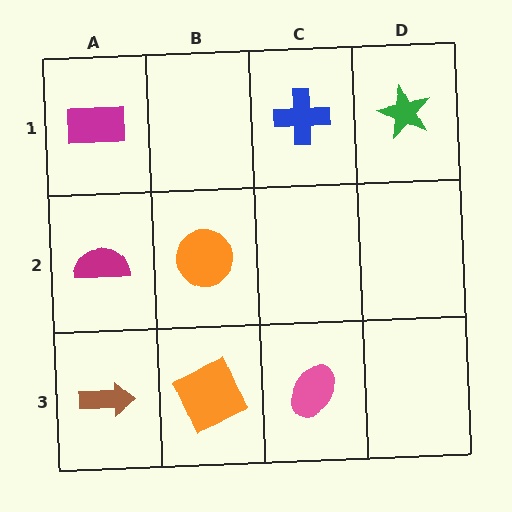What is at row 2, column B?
An orange circle.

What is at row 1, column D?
A green star.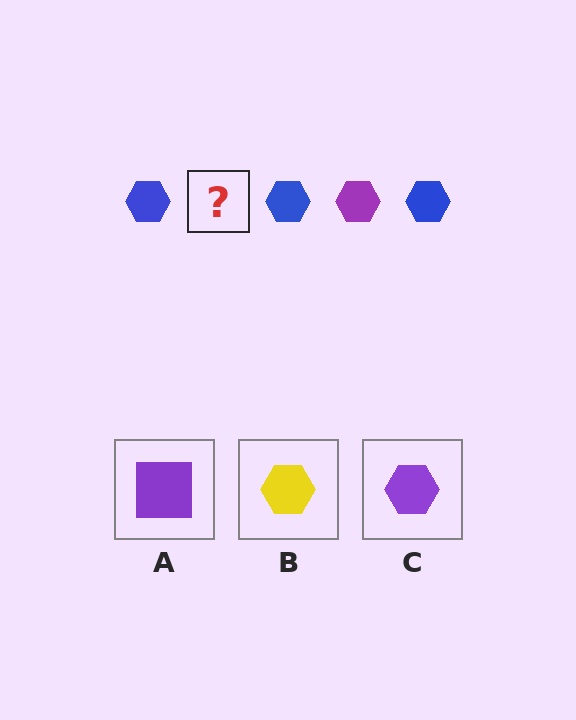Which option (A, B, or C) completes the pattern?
C.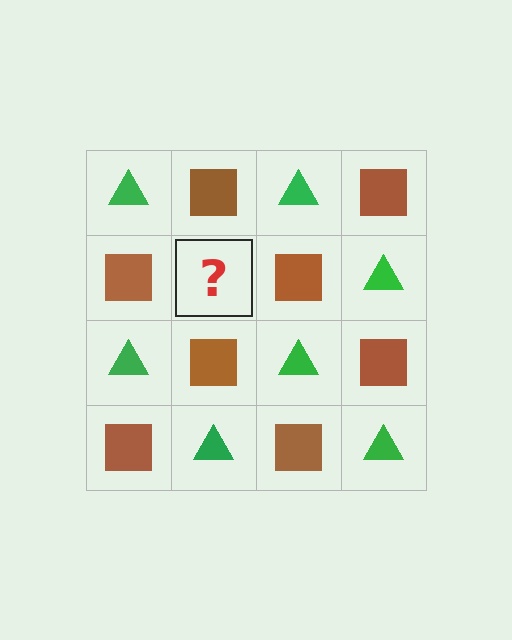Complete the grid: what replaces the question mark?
The question mark should be replaced with a green triangle.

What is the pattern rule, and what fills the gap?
The rule is that it alternates green triangle and brown square in a checkerboard pattern. The gap should be filled with a green triangle.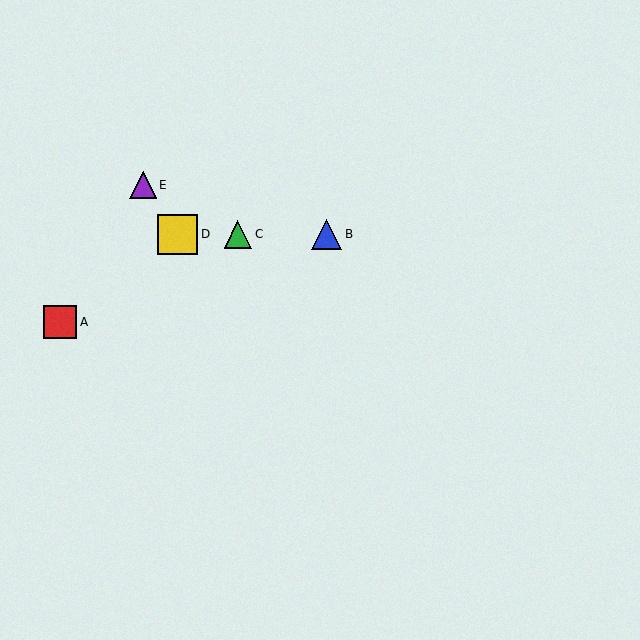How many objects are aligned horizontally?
3 objects (B, C, D) are aligned horizontally.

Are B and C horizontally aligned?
Yes, both are at y≈234.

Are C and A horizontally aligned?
No, C is at y≈234 and A is at y≈322.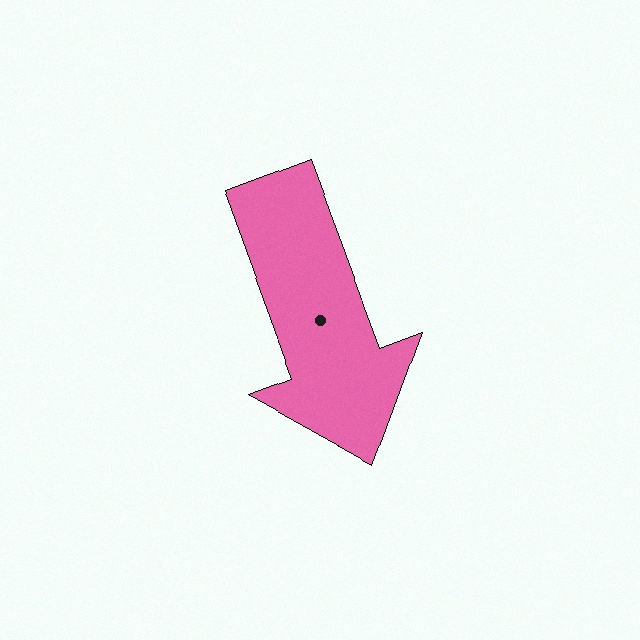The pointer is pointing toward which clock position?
Roughly 5 o'clock.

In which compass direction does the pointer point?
South.